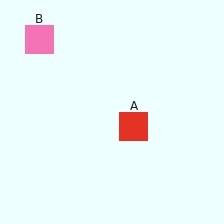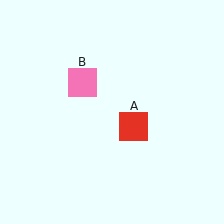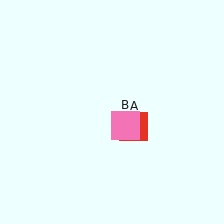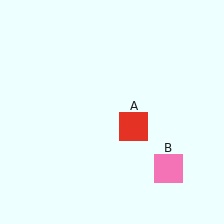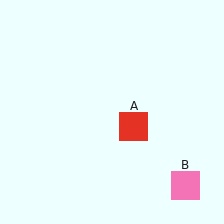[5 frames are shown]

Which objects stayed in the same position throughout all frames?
Red square (object A) remained stationary.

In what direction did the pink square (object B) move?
The pink square (object B) moved down and to the right.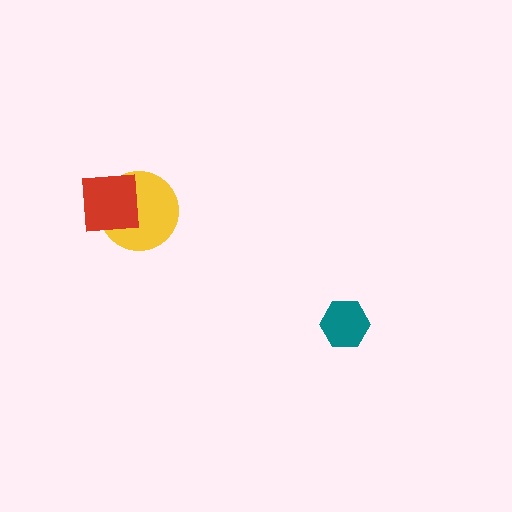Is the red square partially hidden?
No, no other shape covers it.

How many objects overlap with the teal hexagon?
0 objects overlap with the teal hexagon.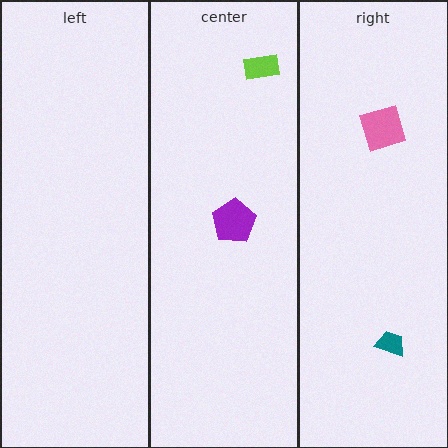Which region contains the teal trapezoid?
The right region.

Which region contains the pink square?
The right region.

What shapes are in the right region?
The pink square, the teal trapezoid.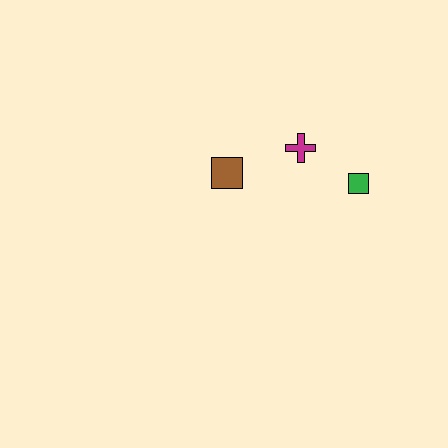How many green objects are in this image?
There is 1 green object.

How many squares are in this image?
There are 2 squares.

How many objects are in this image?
There are 3 objects.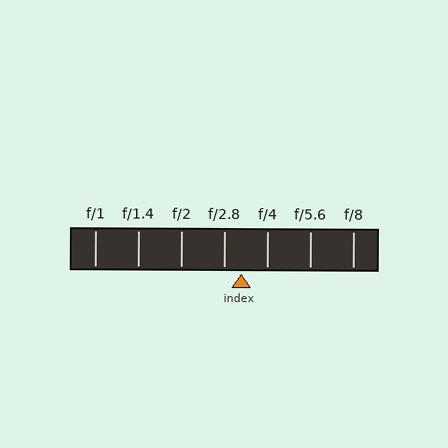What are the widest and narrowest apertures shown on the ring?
The widest aperture shown is f/1 and the narrowest is f/8.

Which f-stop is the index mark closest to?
The index mark is closest to f/2.8.